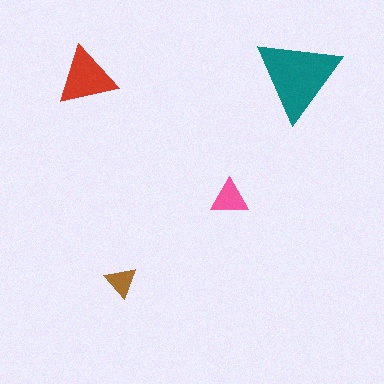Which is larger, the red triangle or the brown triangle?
The red one.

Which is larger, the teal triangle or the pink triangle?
The teal one.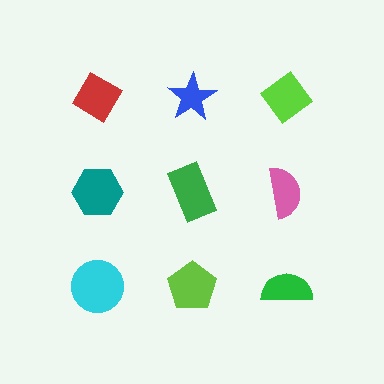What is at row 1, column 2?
A blue star.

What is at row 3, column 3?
A green semicircle.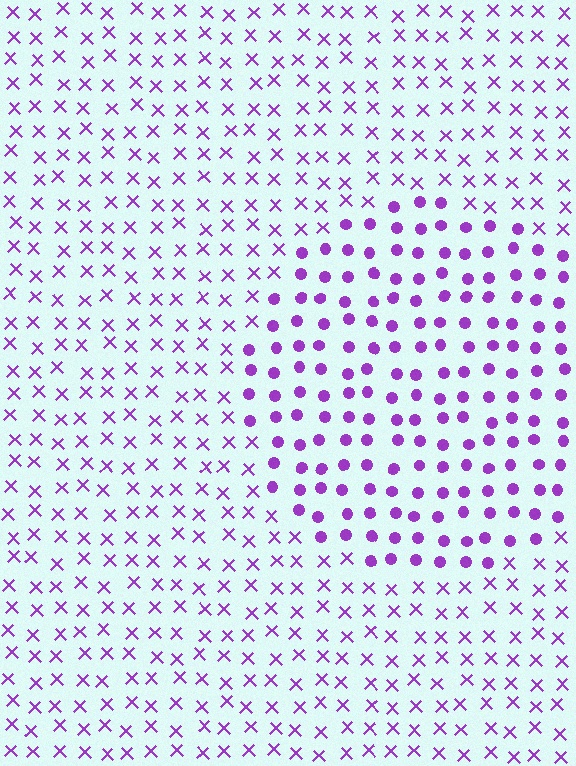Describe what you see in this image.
The image is filled with small purple elements arranged in a uniform grid. A circle-shaped region contains circles, while the surrounding area contains X marks. The boundary is defined purely by the change in element shape.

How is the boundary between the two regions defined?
The boundary is defined by a change in element shape: circles inside vs. X marks outside. All elements share the same color and spacing.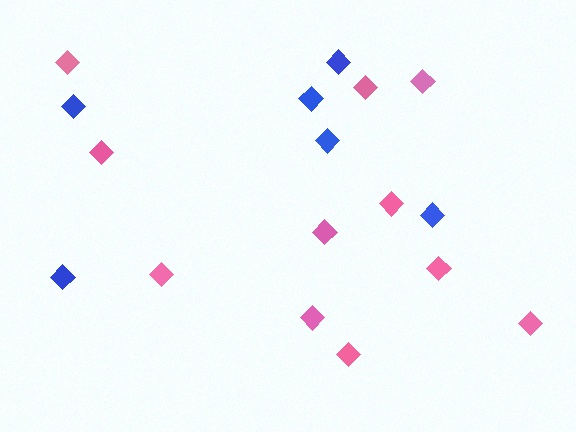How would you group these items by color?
There are 2 groups: one group of pink diamonds (11) and one group of blue diamonds (6).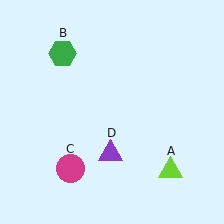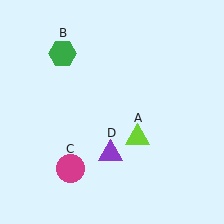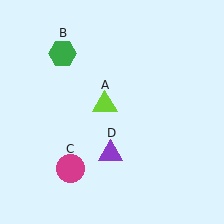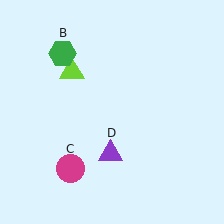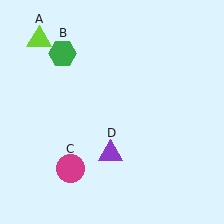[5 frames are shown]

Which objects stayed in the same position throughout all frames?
Green hexagon (object B) and magenta circle (object C) and purple triangle (object D) remained stationary.